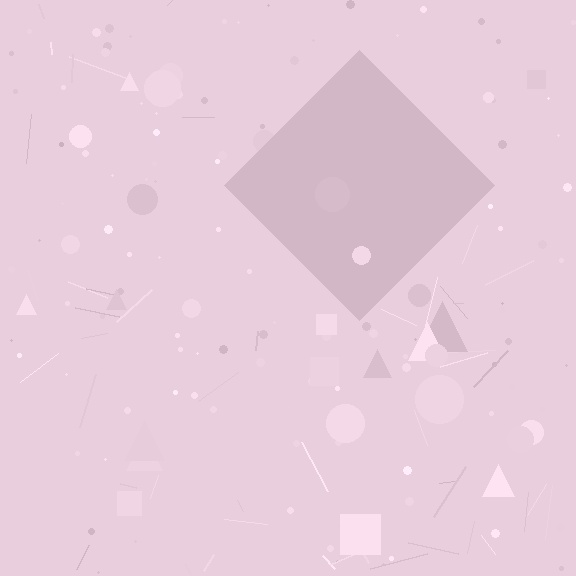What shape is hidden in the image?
A diamond is hidden in the image.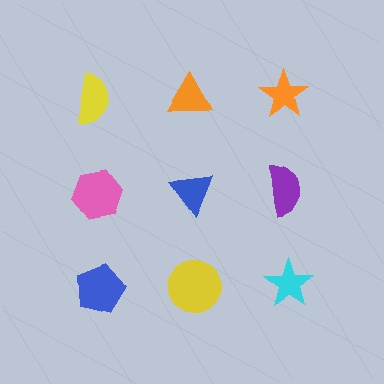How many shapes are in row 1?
3 shapes.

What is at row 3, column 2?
A yellow circle.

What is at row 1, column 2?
An orange triangle.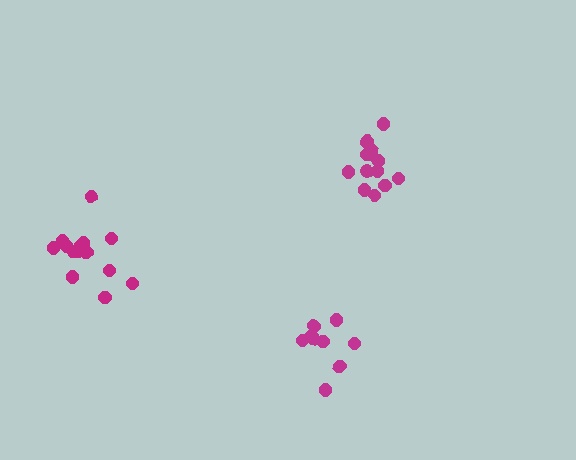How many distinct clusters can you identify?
There are 3 distinct clusters.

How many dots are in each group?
Group 1: 14 dots, Group 2: 14 dots, Group 3: 9 dots (37 total).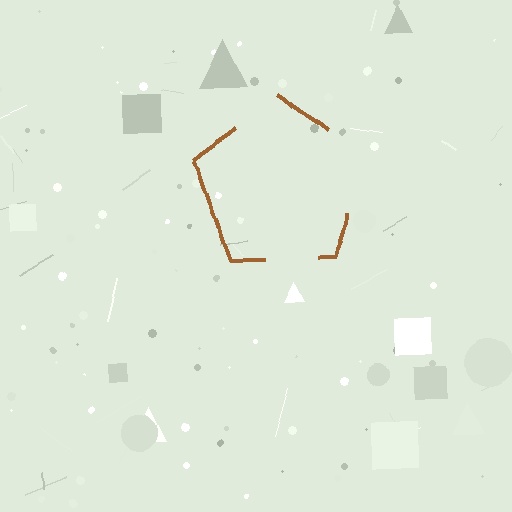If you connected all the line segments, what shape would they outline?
They would outline a pentagon.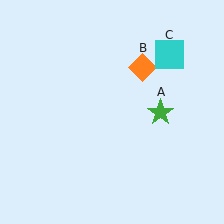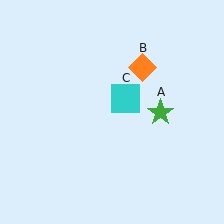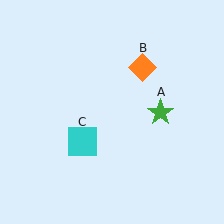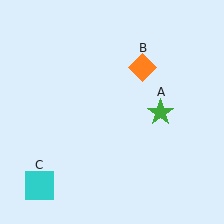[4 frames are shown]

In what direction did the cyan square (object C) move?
The cyan square (object C) moved down and to the left.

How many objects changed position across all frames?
1 object changed position: cyan square (object C).